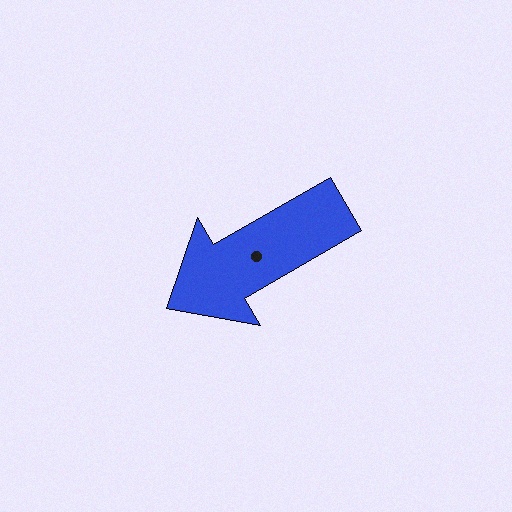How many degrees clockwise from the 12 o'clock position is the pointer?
Approximately 240 degrees.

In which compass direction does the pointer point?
Southwest.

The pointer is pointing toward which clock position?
Roughly 8 o'clock.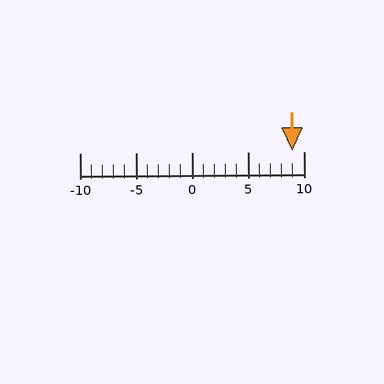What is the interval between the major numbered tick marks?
The major tick marks are spaced 5 units apart.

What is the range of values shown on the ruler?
The ruler shows values from -10 to 10.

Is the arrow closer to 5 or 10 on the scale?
The arrow is closer to 10.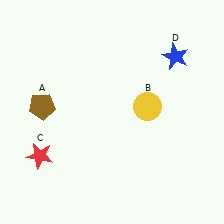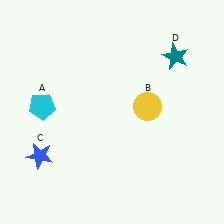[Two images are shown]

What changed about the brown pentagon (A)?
In Image 1, A is brown. In Image 2, it changed to cyan.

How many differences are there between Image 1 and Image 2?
There are 3 differences between the two images.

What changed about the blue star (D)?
In Image 1, D is blue. In Image 2, it changed to teal.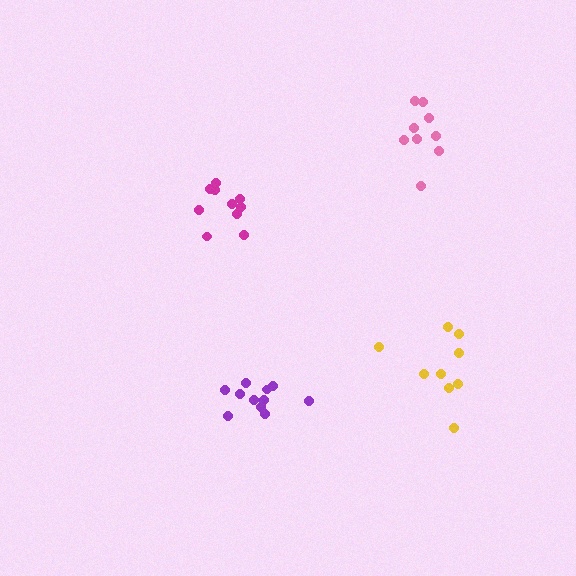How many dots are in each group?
Group 1: 11 dots, Group 2: 9 dots, Group 3: 10 dots, Group 4: 9 dots (39 total).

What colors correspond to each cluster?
The clusters are colored: purple, pink, magenta, yellow.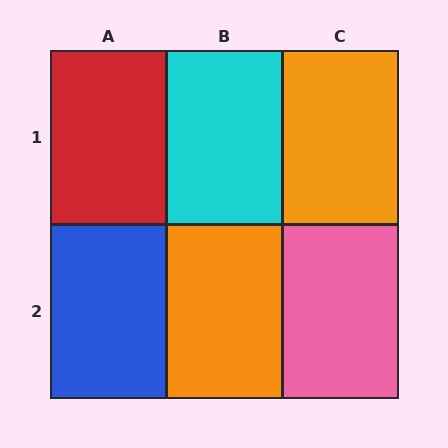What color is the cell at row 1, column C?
Orange.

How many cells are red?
1 cell is red.